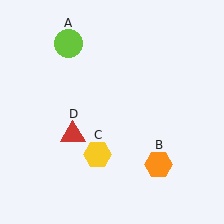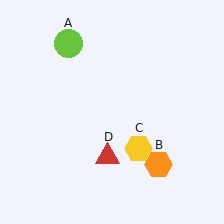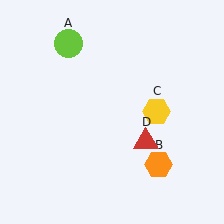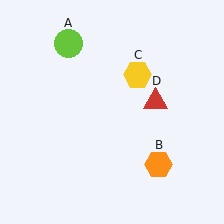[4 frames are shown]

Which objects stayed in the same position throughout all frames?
Lime circle (object A) and orange hexagon (object B) remained stationary.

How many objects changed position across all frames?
2 objects changed position: yellow hexagon (object C), red triangle (object D).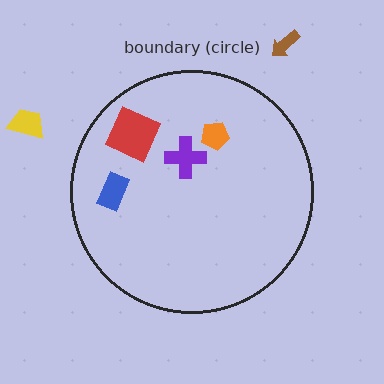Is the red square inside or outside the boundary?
Inside.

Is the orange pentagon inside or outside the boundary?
Inside.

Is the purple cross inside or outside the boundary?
Inside.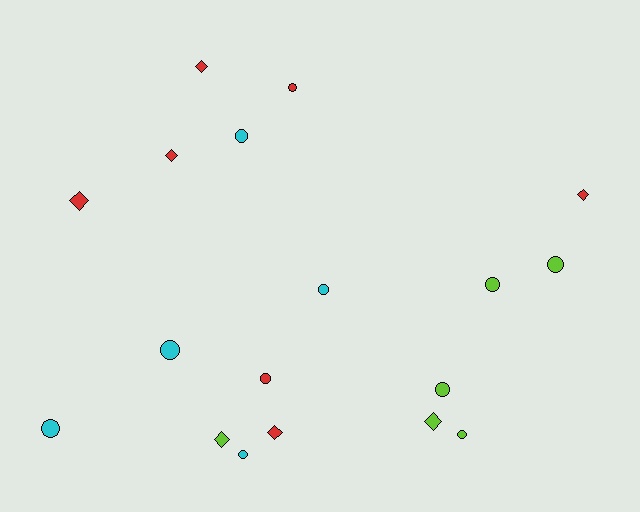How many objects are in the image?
There are 18 objects.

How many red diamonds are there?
There are 5 red diamonds.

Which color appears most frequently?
Red, with 7 objects.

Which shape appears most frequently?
Circle, with 11 objects.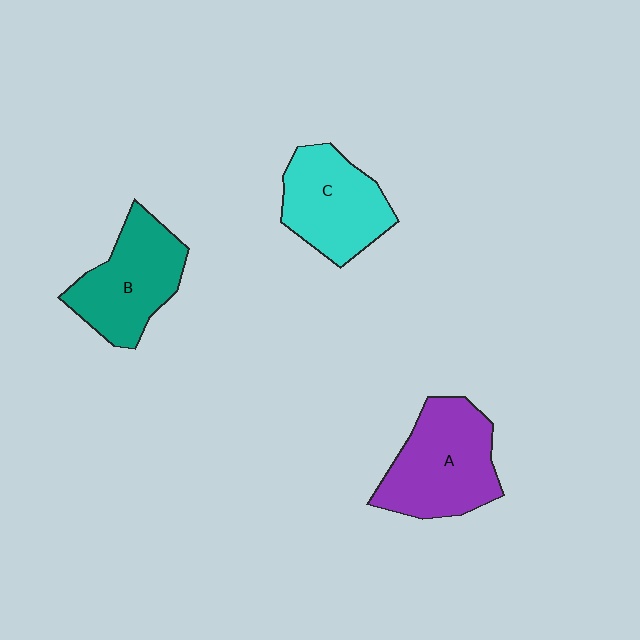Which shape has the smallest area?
Shape C (cyan).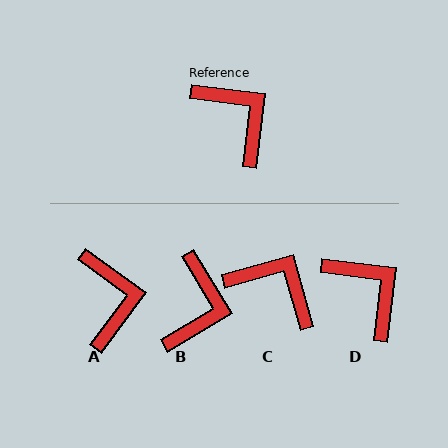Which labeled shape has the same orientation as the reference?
D.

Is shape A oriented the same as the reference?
No, it is off by about 30 degrees.